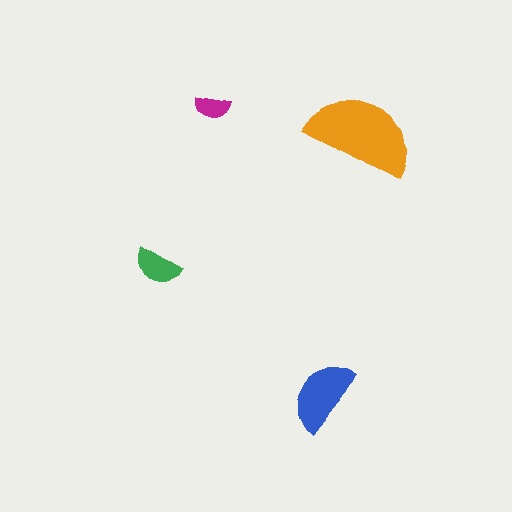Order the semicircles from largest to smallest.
the orange one, the blue one, the green one, the magenta one.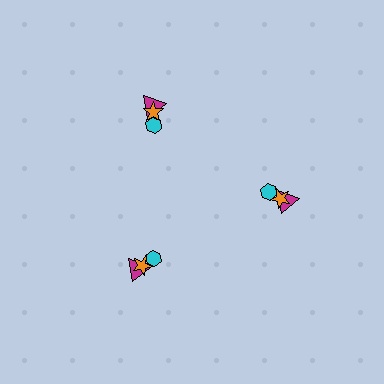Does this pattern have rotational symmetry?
Yes, this pattern has 3-fold rotational symmetry. It looks the same after rotating 120 degrees around the center.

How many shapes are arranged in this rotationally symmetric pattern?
There are 9 shapes, arranged in 3 groups of 3.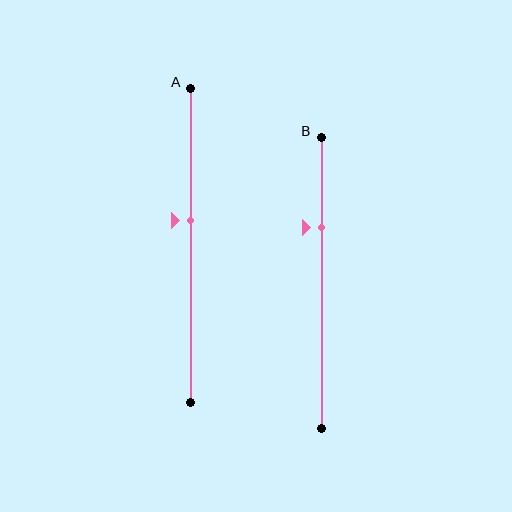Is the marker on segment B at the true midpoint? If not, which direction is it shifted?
No, the marker on segment B is shifted upward by about 19% of the segment length.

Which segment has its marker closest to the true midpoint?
Segment A has its marker closest to the true midpoint.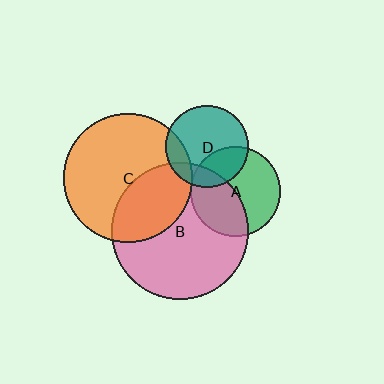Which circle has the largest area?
Circle B (pink).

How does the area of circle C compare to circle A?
Approximately 2.0 times.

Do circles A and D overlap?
Yes.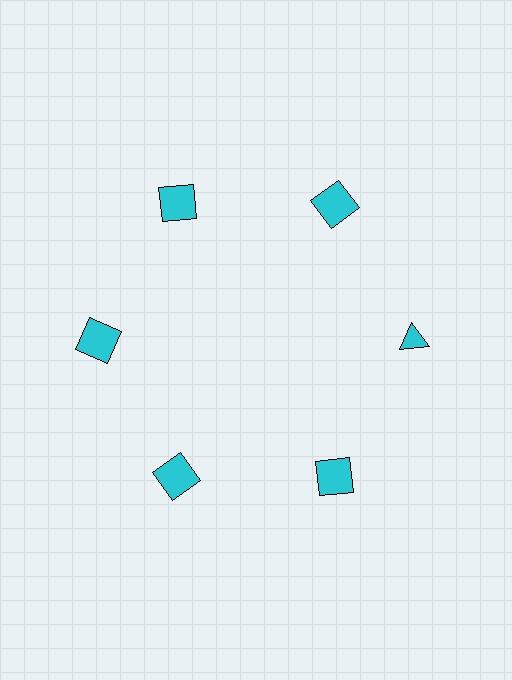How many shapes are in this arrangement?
There are 6 shapes arranged in a ring pattern.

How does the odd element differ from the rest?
It has a different shape: triangle instead of square.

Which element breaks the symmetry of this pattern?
The cyan triangle at roughly the 3 o'clock position breaks the symmetry. All other shapes are cyan squares.